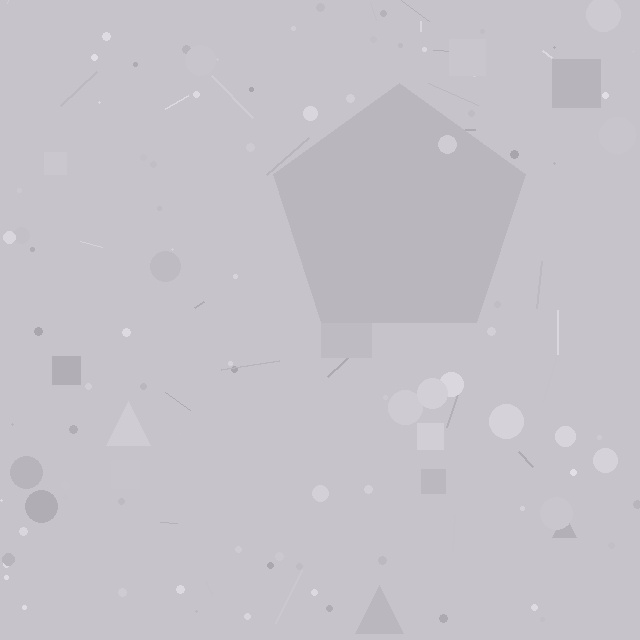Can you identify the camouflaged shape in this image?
The camouflaged shape is a pentagon.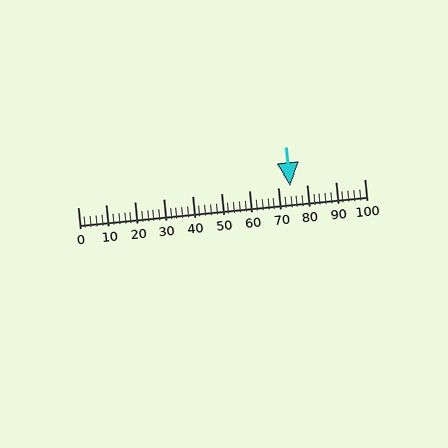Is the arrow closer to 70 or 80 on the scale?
The arrow is closer to 70.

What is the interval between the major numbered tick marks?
The major tick marks are spaced 10 units apart.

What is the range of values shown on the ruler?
The ruler shows values from 0 to 100.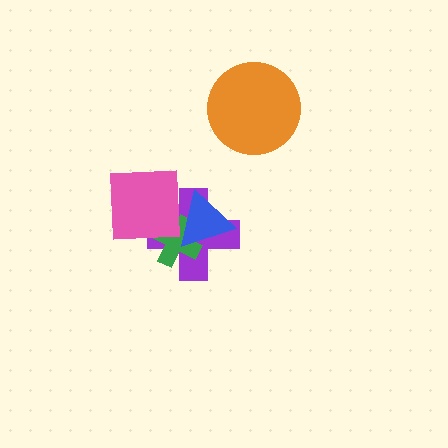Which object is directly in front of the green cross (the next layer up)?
The blue triangle is directly in front of the green cross.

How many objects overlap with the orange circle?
0 objects overlap with the orange circle.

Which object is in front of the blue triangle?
The pink square is in front of the blue triangle.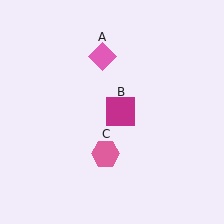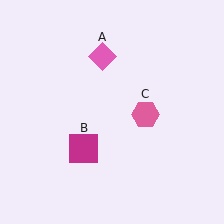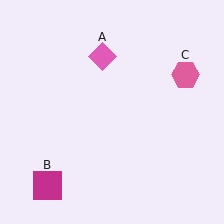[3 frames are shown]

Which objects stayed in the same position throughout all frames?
Pink diamond (object A) remained stationary.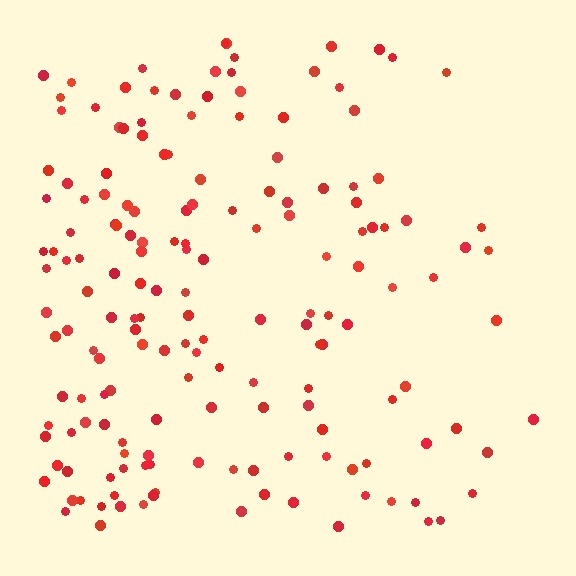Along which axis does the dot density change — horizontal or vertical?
Horizontal.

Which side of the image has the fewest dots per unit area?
The right.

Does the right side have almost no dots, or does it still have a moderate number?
Still a moderate number, just noticeably fewer than the left.